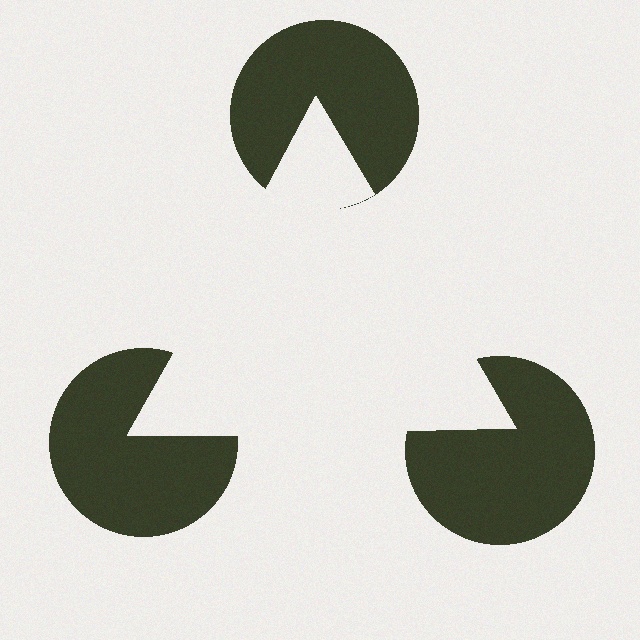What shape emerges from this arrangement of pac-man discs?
An illusory triangle — its edges are inferred from the aligned wedge cuts in the pac-man discs, not physically drawn.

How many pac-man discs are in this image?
There are 3 — one at each vertex of the illusory triangle.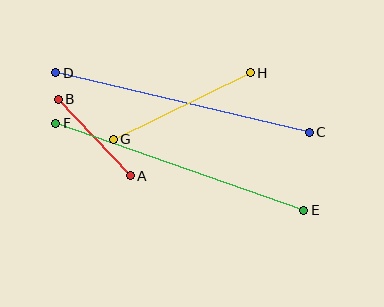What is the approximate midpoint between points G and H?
The midpoint is at approximately (182, 106) pixels.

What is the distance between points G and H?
The distance is approximately 152 pixels.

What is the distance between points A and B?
The distance is approximately 105 pixels.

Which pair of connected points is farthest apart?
Points E and F are farthest apart.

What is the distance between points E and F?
The distance is approximately 263 pixels.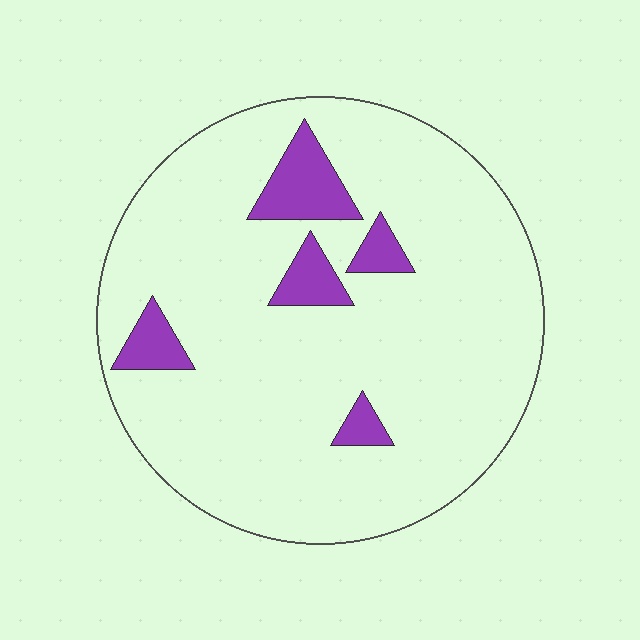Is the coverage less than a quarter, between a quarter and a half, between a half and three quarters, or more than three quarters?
Less than a quarter.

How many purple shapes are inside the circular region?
5.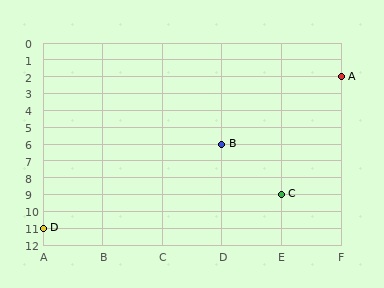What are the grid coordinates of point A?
Point A is at grid coordinates (F, 2).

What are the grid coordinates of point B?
Point B is at grid coordinates (D, 6).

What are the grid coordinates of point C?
Point C is at grid coordinates (E, 9).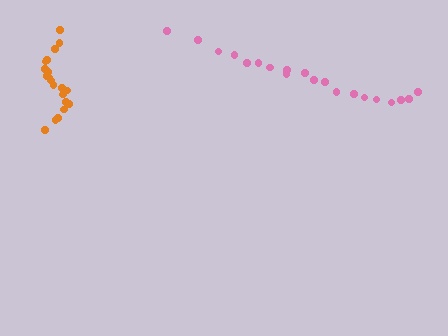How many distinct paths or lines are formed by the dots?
There are 2 distinct paths.